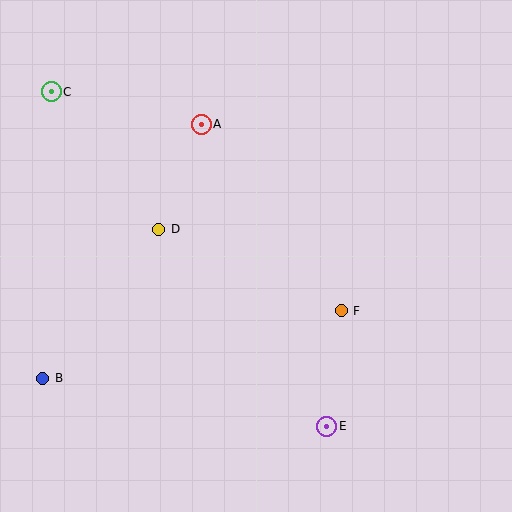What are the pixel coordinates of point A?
Point A is at (201, 124).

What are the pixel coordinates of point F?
Point F is at (341, 311).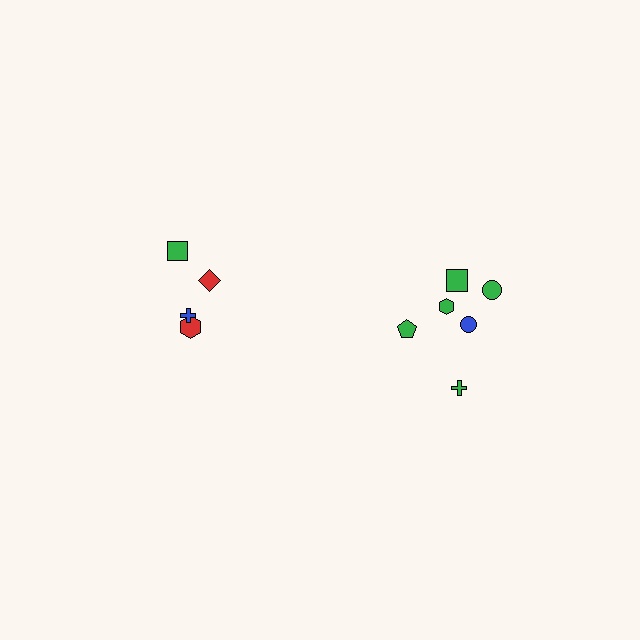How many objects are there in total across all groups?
There are 10 objects.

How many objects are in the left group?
There are 4 objects.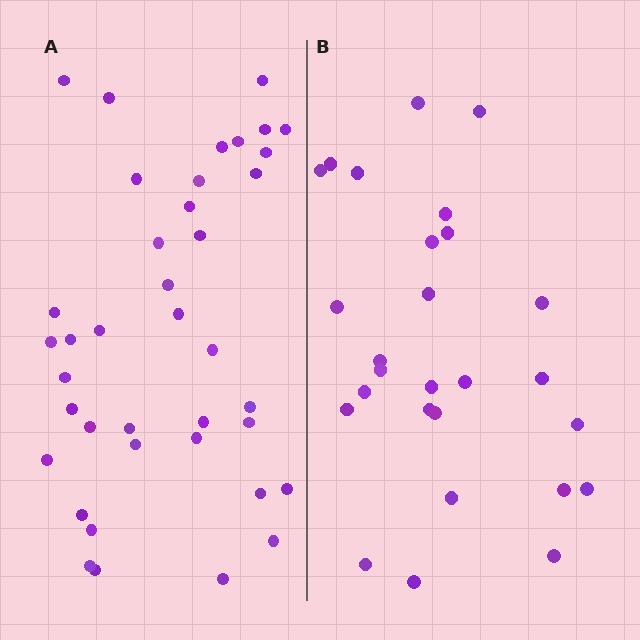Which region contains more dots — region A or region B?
Region A (the left region) has more dots.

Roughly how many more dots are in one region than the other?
Region A has roughly 12 or so more dots than region B.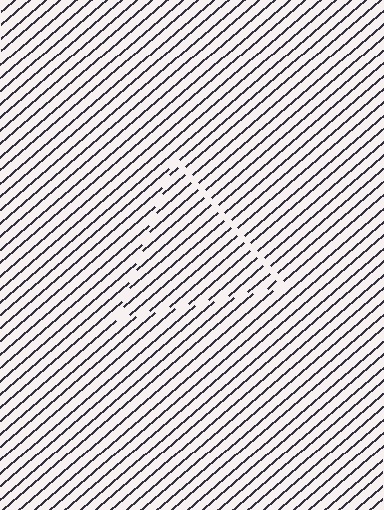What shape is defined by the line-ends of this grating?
An illusory triangle. The interior of the shape contains the same grating, shifted by half a period — the contour is defined by the phase discontinuity where line-ends from the inner and outer gratings abut.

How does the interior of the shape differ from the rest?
The interior of the shape contains the same grating, shifted by half a period — the contour is defined by the phase discontinuity where line-ends from the inner and outer gratings abut.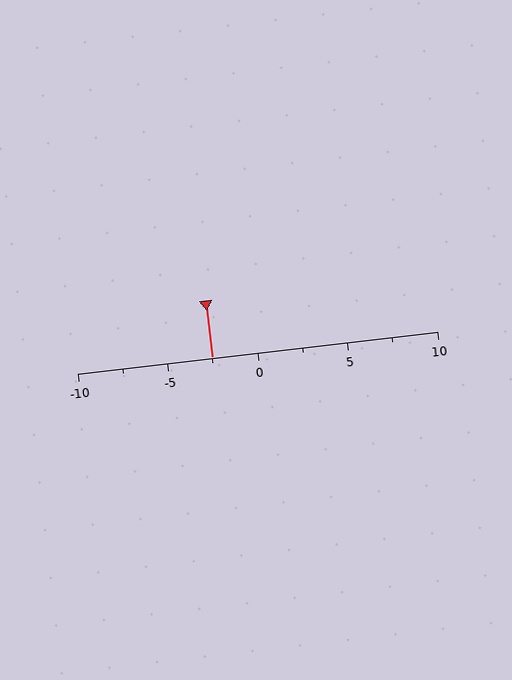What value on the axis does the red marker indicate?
The marker indicates approximately -2.5.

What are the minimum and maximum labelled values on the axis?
The axis runs from -10 to 10.